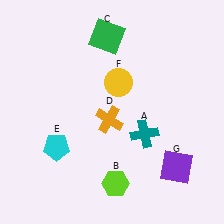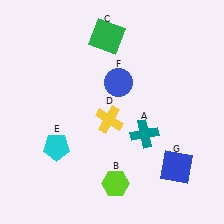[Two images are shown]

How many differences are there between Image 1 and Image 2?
There are 3 differences between the two images.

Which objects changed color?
D changed from orange to yellow. F changed from yellow to blue. G changed from purple to blue.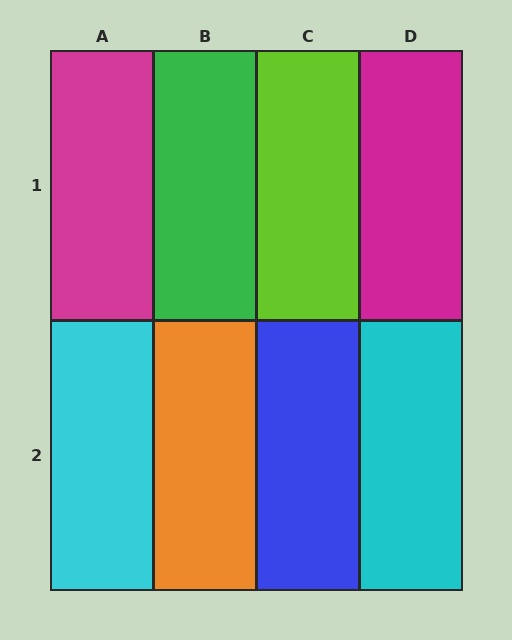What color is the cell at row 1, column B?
Green.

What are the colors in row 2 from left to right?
Cyan, orange, blue, cyan.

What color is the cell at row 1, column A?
Magenta.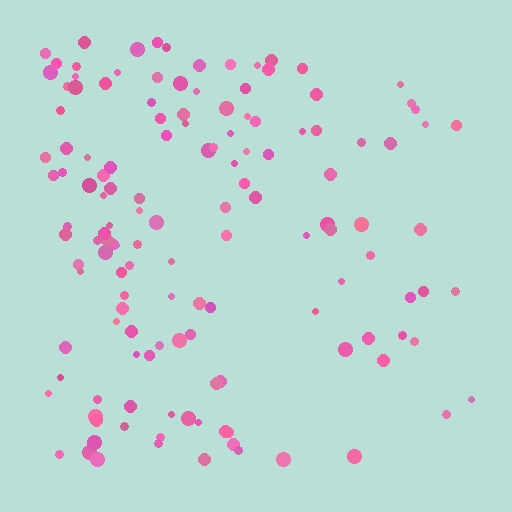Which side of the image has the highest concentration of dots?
The left.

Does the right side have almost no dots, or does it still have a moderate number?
Still a moderate number, just noticeably fewer than the left.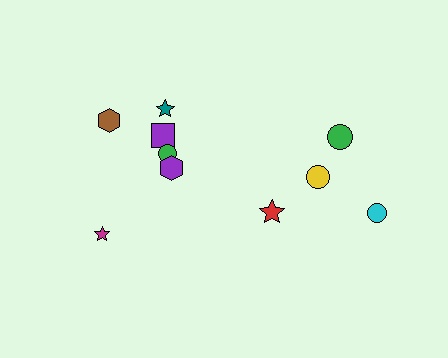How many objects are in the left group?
There are 6 objects.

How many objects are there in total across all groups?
There are 10 objects.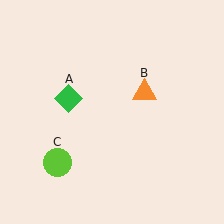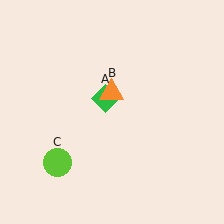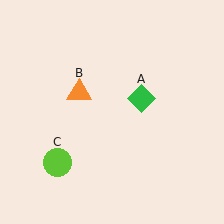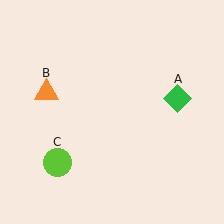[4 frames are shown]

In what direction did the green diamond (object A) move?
The green diamond (object A) moved right.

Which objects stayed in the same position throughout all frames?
Lime circle (object C) remained stationary.